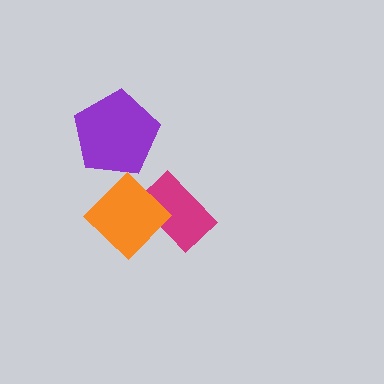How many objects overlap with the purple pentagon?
0 objects overlap with the purple pentagon.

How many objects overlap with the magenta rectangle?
1 object overlaps with the magenta rectangle.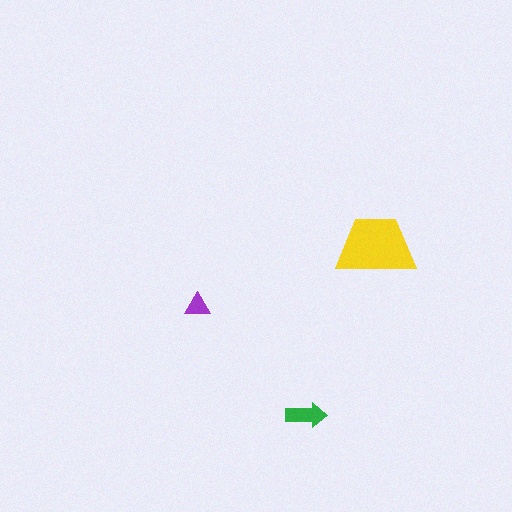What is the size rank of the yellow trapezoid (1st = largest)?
1st.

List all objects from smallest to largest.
The purple triangle, the green arrow, the yellow trapezoid.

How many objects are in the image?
There are 3 objects in the image.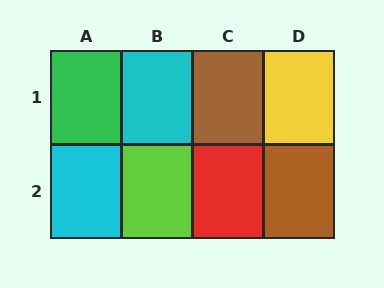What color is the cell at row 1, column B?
Cyan.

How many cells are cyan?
2 cells are cyan.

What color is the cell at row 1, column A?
Green.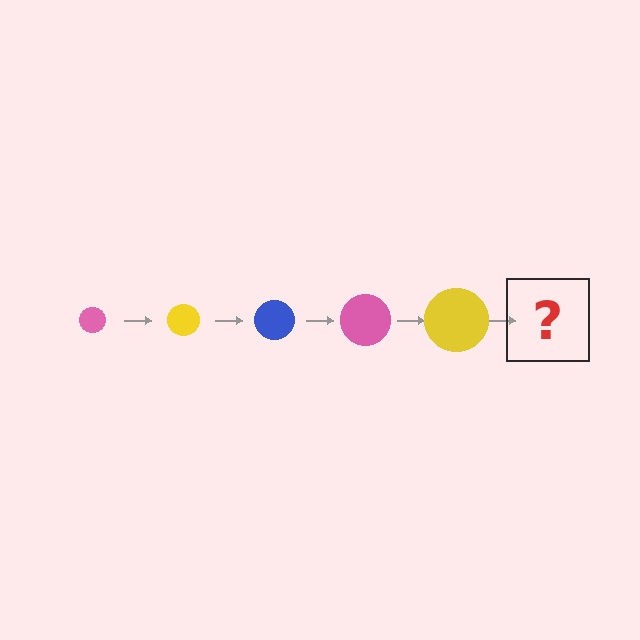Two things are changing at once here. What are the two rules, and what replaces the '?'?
The two rules are that the circle grows larger each step and the color cycles through pink, yellow, and blue. The '?' should be a blue circle, larger than the previous one.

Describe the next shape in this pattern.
It should be a blue circle, larger than the previous one.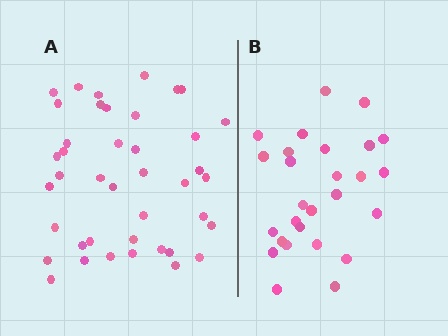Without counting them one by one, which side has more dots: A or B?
Region A (the left region) has more dots.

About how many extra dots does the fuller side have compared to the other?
Region A has approximately 15 more dots than region B.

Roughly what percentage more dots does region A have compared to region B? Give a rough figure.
About 50% more.